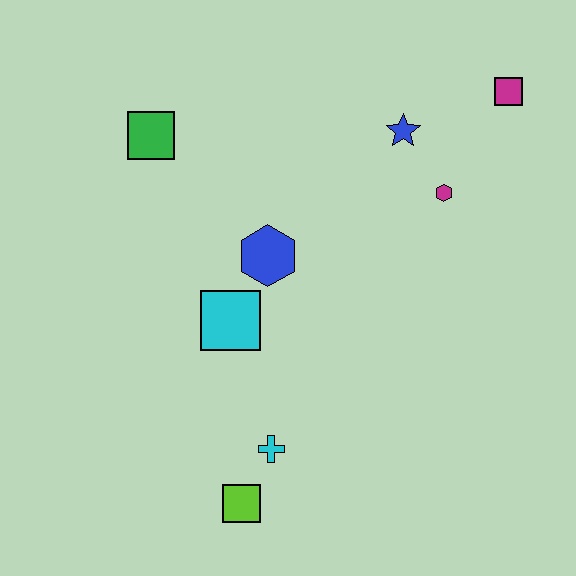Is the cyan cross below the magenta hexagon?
Yes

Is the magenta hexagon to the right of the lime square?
Yes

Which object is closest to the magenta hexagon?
The blue star is closest to the magenta hexagon.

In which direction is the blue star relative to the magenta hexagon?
The blue star is above the magenta hexagon.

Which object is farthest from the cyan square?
The magenta square is farthest from the cyan square.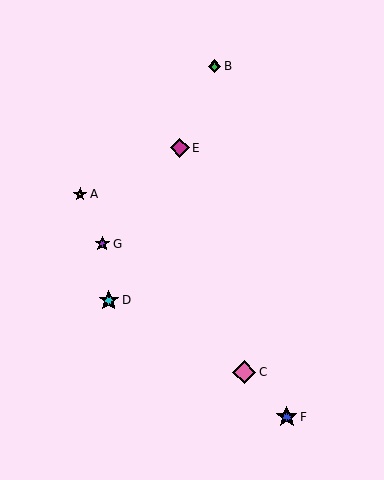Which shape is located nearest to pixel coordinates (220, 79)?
The green diamond (labeled B) at (214, 66) is nearest to that location.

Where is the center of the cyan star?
The center of the cyan star is at (109, 300).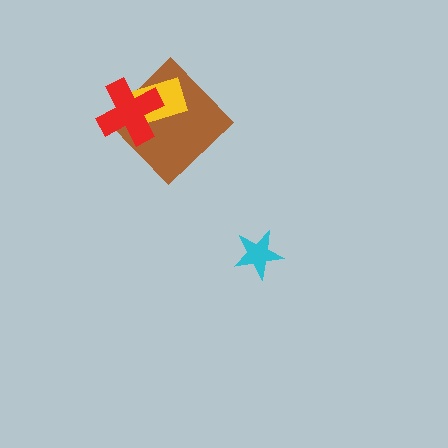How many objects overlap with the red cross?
2 objects overlap with the red cross.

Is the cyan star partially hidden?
No, no other shape covers it.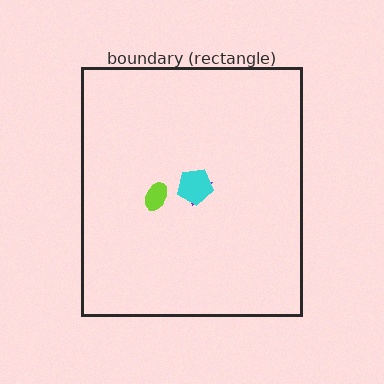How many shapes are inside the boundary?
3 inside, 0 outside.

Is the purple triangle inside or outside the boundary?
Inside.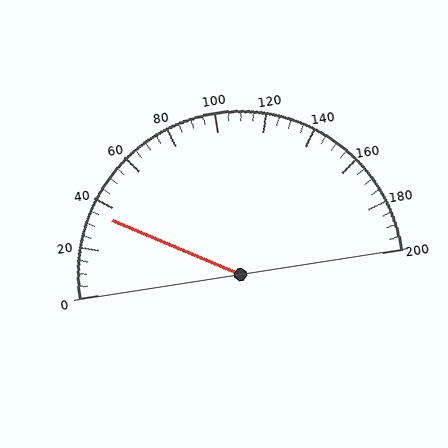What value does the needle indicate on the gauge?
The needle indicates approximately 35.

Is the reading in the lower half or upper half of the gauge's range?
The reading is in the lower half of the range (0 to 200).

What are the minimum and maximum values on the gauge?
The gauge ranges from 0 to 200.